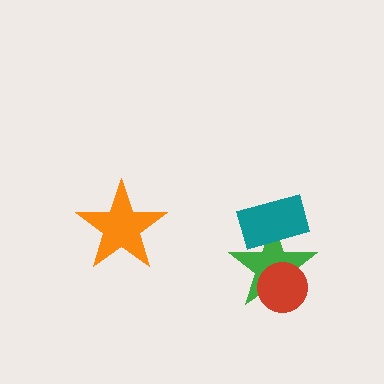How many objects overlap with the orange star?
0 objects overlap with the orange star.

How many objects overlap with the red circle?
1 object overlaps with the red circle.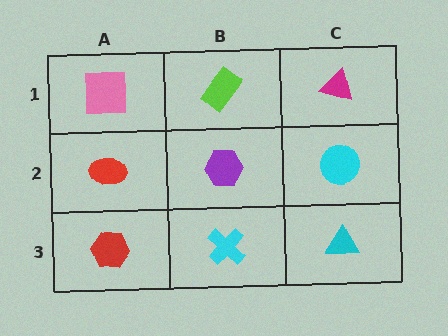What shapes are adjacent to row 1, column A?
A red ellipse (row 2, column A), a lime rectangle (row 1, column B).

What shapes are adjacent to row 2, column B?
A lime rectangle (row 1, column B), a cyan cross (row 3, column B), a red ellipse (row 2, column A), a cyan circle (row 2, column C).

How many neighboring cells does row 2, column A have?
3.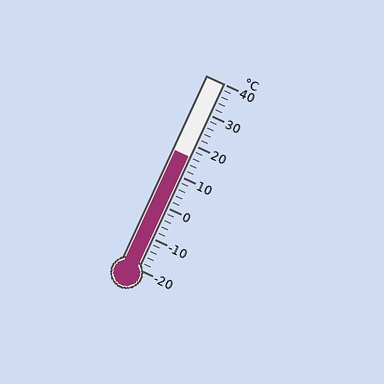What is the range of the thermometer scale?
The thermometer scale ranges from -20°C to 40°C.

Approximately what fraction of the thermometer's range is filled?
The thermometer is filled to approximately 60% of its range.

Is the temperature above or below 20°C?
The temperature is below 20°C.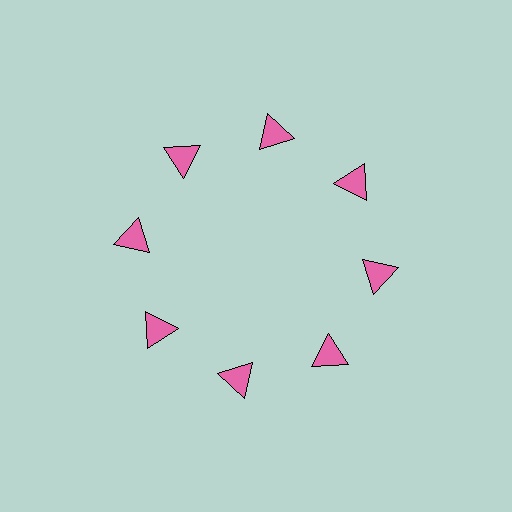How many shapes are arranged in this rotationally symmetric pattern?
There are 8 shapes, arranged in 8 groups of 1.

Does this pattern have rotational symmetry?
Yes, this pattern has 8-fold rotational symmetry. It looks the same after rotating 45 degrees around the center.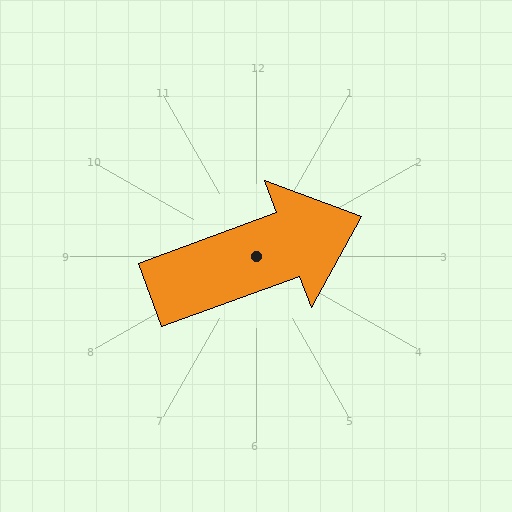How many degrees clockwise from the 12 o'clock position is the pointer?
Approximately 70 degrees.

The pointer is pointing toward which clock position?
Roughly 2 o'clock.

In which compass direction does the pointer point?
East.